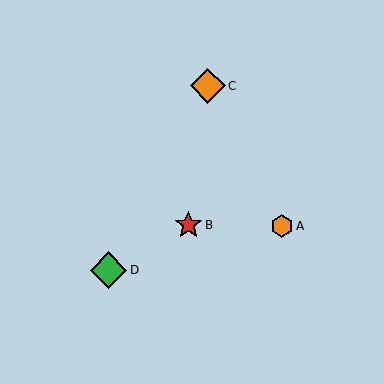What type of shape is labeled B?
Shape B is a red star.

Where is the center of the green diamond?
The center of the green diamond is at (108, 270).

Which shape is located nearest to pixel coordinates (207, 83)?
The orange diamond (labeled C) at (208, 86) is nearest to that location.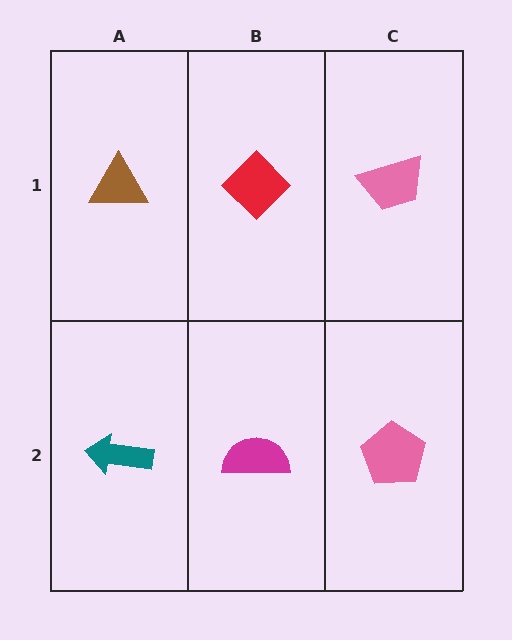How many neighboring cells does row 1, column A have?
2.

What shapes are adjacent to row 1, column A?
A teal arrow (row 2, column A), a red diamond (row 1, column B).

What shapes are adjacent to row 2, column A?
A brown triangle (row 1, column A), a magenta semicircle (row 2, column B).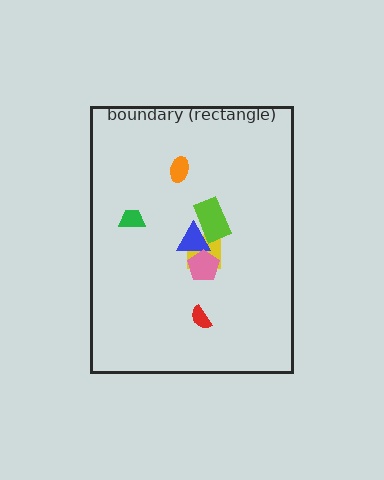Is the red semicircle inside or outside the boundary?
Inside.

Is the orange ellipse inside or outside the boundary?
Inside.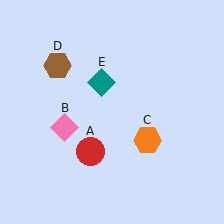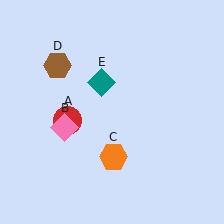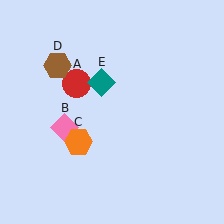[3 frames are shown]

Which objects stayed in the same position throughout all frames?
Pink diamond (object B) and brown hexagon (object D) and teal diamond (object E) remained stationary.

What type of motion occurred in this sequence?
The red circle (object A), orange hexagon (object C) rotated clockwise around the center of the scene.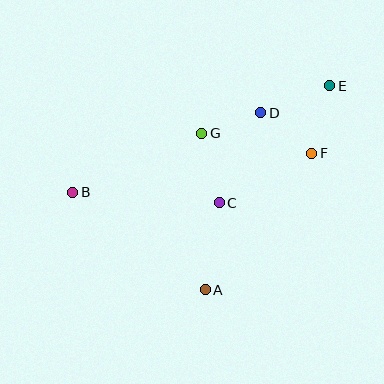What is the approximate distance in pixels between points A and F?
The distance between A and F is approximately 173 pixels.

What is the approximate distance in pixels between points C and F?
The distance between C and F is approximately 105 pixels.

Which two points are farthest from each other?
Points B and E are farthest from each other.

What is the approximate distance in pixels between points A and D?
The distance between A and D is approximately 186 pixels.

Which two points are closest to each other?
Points D and G are closest to each other.